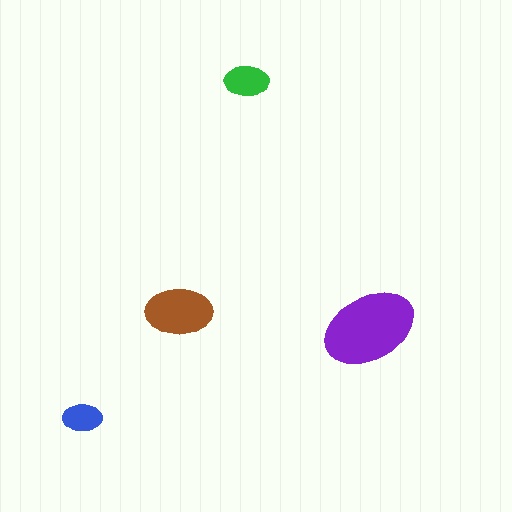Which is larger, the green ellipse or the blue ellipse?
The green one.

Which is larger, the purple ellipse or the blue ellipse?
The purple one.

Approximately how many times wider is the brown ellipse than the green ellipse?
About 1.5 times wider.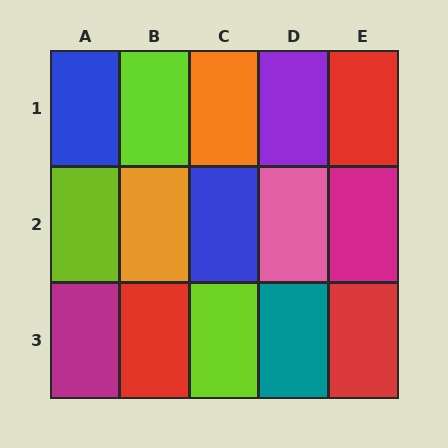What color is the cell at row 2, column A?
Lime.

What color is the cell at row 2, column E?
Magenta.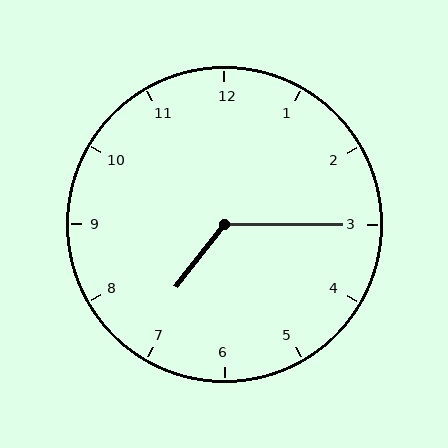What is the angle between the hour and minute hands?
Approximately 128 degrees.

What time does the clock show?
7:15.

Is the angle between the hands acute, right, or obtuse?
It is obtuse.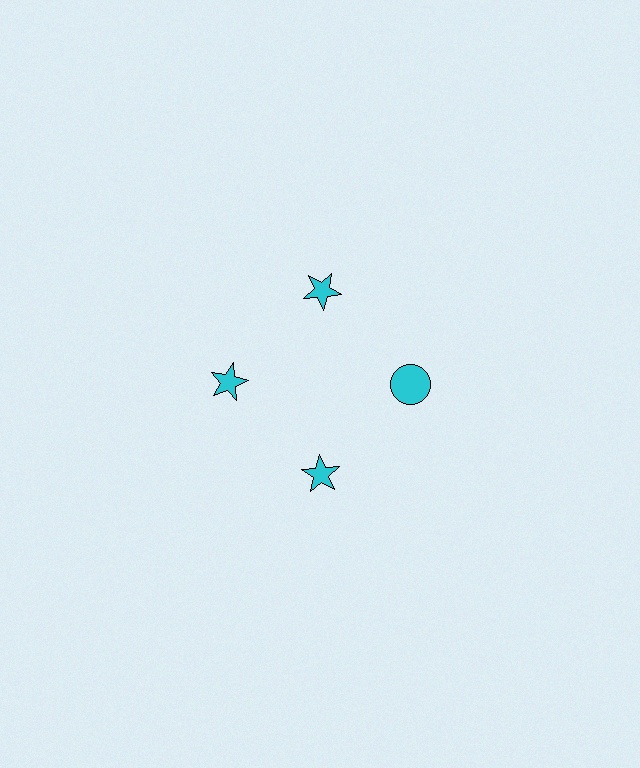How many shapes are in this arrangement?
There are 4 shapes arranged in a ring pattern.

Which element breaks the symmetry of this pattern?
The cyan circle at roughly the 3 o'clock position breaks the symmetry. All other shapes are cyan stars.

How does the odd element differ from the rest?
It has a different shape: circle instead of star.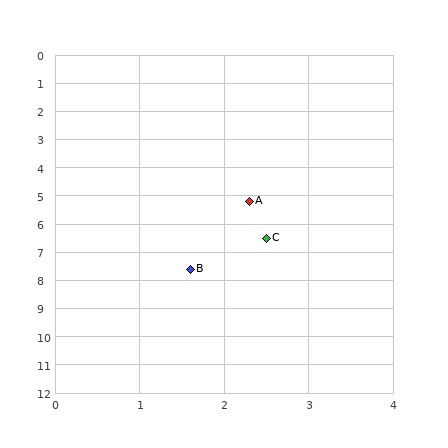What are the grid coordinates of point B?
Point B is at approximately (1.6, 7.6).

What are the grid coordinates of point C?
Point C is at approximately (2.5, 6.5).